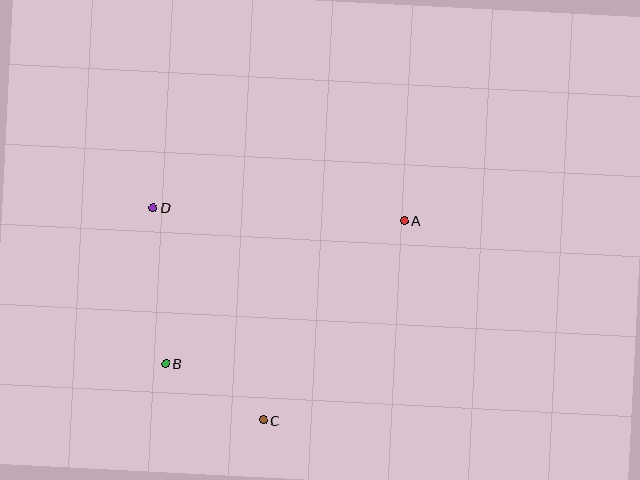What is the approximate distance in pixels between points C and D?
The distance between C and D is approximately 239 pixels.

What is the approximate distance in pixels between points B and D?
The distance between B and D is approximately 157 pixels.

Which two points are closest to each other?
Points B and C are closest to each other.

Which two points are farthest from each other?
Points A and B are farthest from each other.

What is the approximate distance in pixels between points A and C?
The distance between A and C is approximately 245 pixels.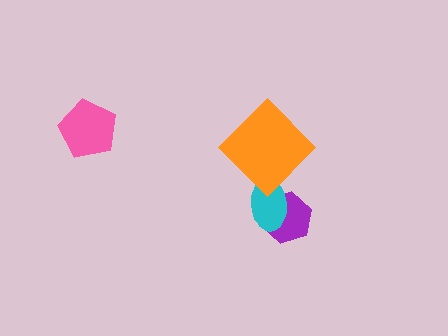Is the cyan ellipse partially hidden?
Yes, it is partially covered by another shape.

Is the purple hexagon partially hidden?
Yes, it is partially covered by another shape.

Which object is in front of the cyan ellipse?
The orange diamond is in front of the cyan ellipse.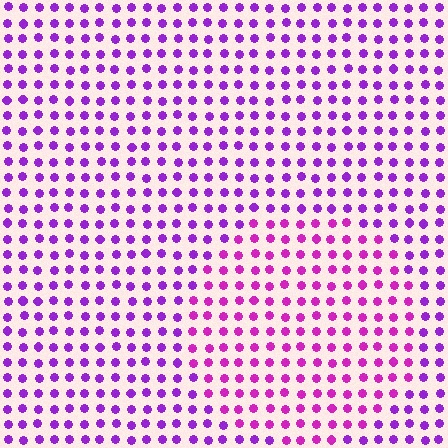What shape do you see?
I see a circle.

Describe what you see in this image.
The image is filled with small purple elements in a uniform arrangement. A circle-shaped region is visible where the elements are tinted to a slightly different hue, forming a subtle color boundary.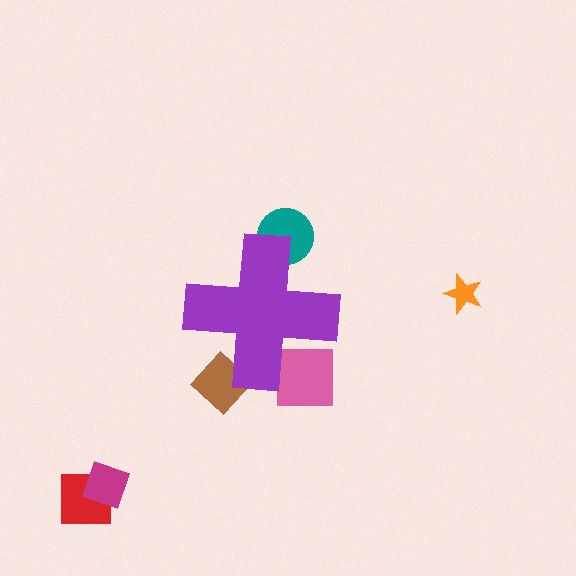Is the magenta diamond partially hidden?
No, the magenta diamond is fully visible.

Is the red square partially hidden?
No, the red square is fully visible.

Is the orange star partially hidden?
No, the orange star is fully visible.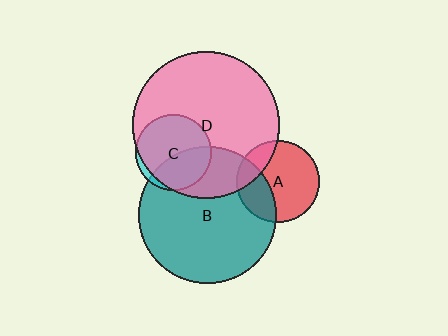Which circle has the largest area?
Circle D (pink).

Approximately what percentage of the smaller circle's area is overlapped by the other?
Approximately 40%.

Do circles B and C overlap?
Yes.